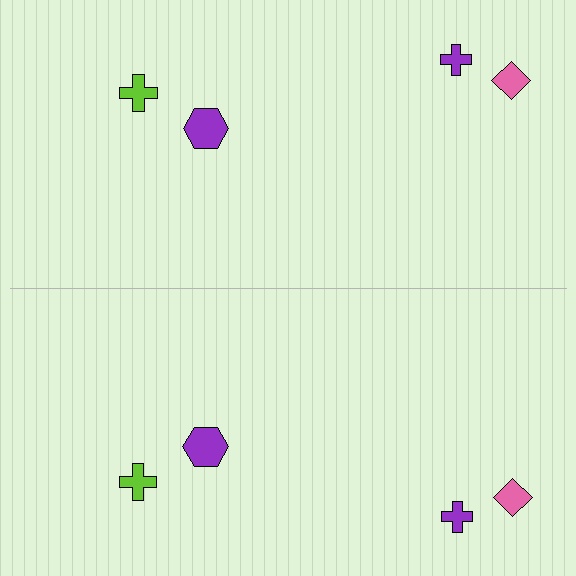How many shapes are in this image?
There are 8 shapes in this image.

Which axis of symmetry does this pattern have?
The pattern has a horizontal axis of symmetry running through the center of the image.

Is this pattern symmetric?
Yes, this pattern has bilateral (reflection) symmetry.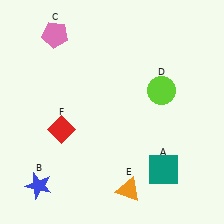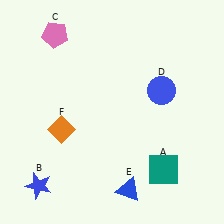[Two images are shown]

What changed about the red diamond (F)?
In Image 1, F is red. In Image 2, it changed to orange.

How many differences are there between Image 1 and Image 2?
There are 3 differences between the two images.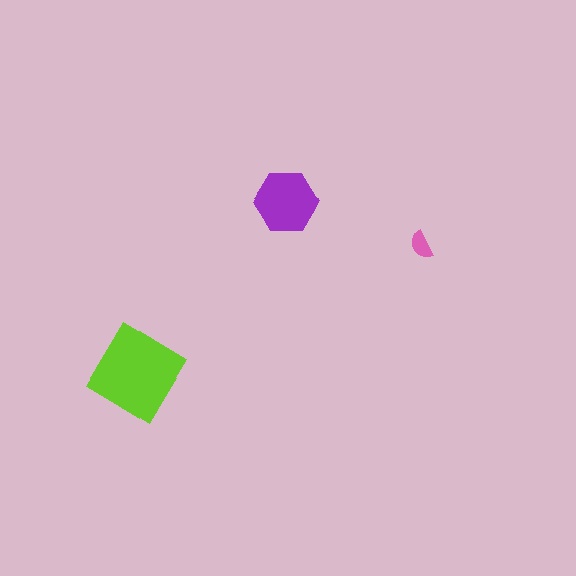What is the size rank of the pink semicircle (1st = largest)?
3rd.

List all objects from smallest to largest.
The pink semicircle, the purple hexagon, the lime diamond.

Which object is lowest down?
The lime diamond is bottommost.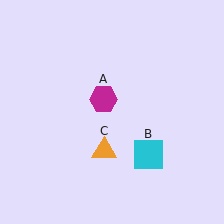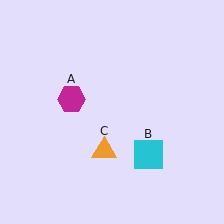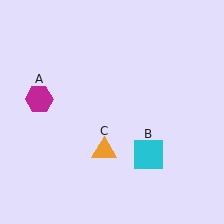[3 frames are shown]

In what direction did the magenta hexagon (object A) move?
The magenta hexagon (object A) moved left.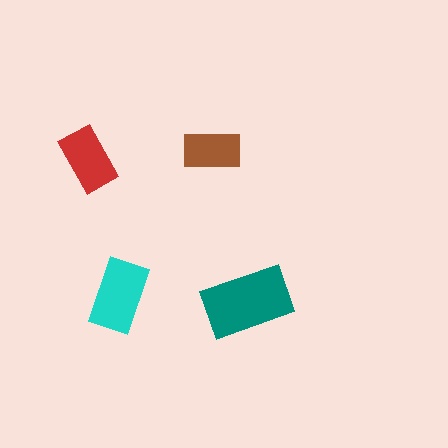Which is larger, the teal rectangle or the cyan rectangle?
The teal one.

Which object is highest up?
The brown rectangle is topmost.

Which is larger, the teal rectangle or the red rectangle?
The teal one.